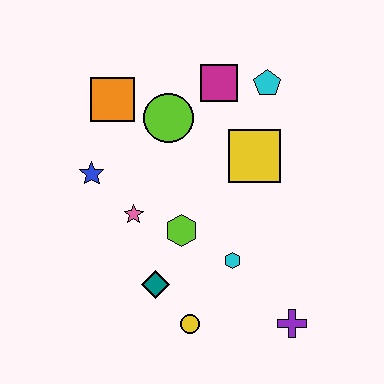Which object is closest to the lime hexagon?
The pink star is closest to the lime hexagon.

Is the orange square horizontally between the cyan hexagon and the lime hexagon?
No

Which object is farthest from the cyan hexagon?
The orange square is farthest from the cyan hexagon.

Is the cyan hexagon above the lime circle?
No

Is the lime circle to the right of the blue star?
Yes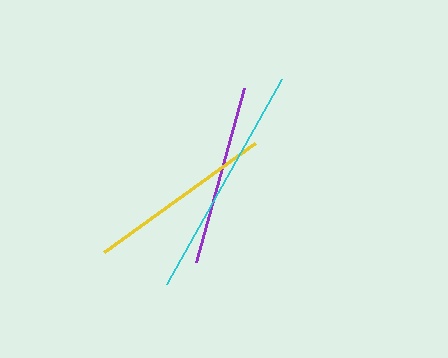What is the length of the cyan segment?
The cyan segment is approximately 234 pixels long.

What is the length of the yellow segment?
The yellow segment is approximately 186 pixels long.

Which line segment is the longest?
The cyan line is the longest at approximately 234 pixels.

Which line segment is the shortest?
The purple line is the shortest at approximately 180 pixels.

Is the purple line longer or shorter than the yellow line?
The yellow line is longer than the purple line.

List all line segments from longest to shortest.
From longest to shortest: cyan, yellow, purple.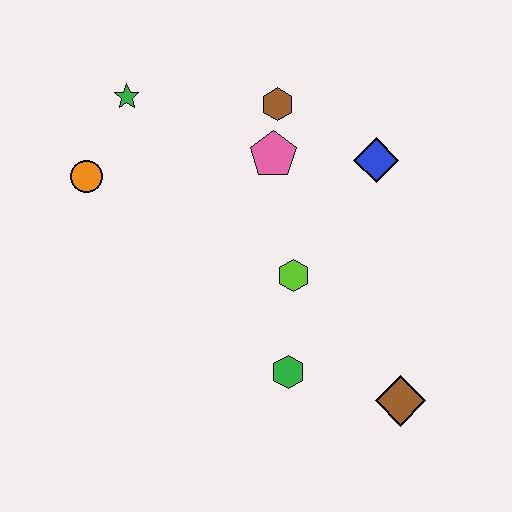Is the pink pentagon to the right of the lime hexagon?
No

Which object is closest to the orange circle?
The green star is closest to the orange circle.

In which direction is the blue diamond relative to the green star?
The blue diamond is to the right of the green star.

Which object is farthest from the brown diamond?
The green star is farthest from the brown diamond.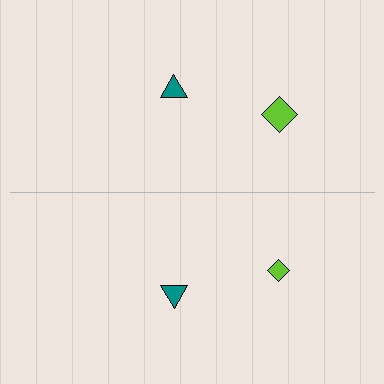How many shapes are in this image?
There are 4 shapes in this image.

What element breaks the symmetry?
The lime diamond on the bottom side has a different size than its mirror counterpart.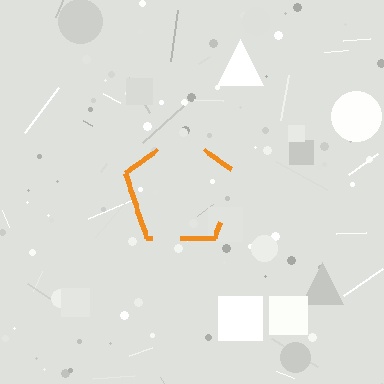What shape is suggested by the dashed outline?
The dashed outline suggests a pentagon.